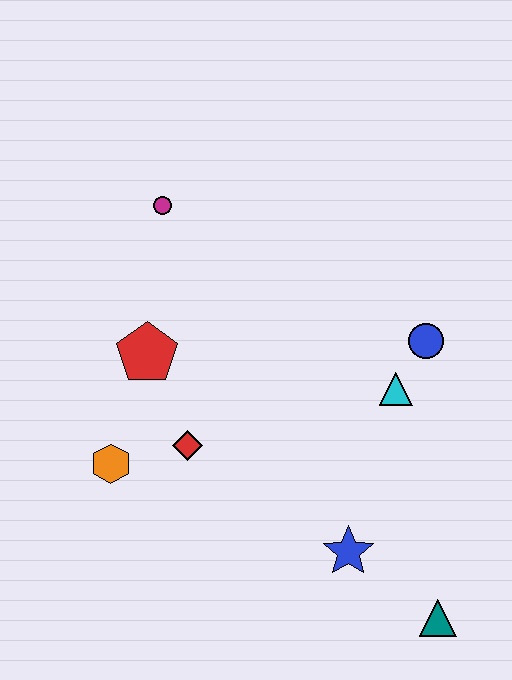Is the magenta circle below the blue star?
No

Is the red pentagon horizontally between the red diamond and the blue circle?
No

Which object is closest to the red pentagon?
The red diamond is closest to the red pentagon.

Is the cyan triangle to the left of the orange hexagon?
No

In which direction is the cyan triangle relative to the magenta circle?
The cyan triangle is to the right of the magenta circle.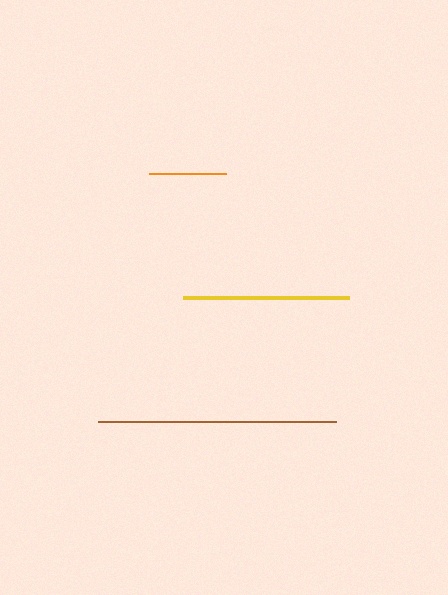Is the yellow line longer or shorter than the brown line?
The brown line is longer than the yellow line.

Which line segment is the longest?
The brown line is the longest at approximately 238 pixels.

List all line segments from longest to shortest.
From longest to shortest: brown, yellow, orange.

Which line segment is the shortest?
The orange line is the shortest at approximately 77 pixels.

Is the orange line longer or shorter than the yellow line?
The yellow line is longer than the orange line.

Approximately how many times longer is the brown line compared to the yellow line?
The brown line is approximately 1.4 times the length of the yellow line.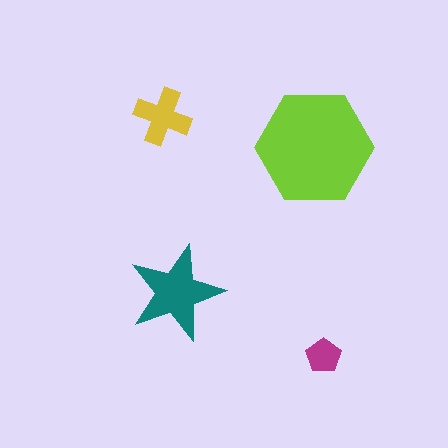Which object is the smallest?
The magenta pentagon.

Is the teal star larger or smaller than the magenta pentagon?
Larger.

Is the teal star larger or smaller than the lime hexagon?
Smaller.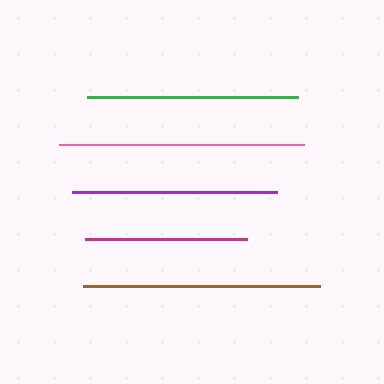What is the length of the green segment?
The green segment is approximately 211 pixels long.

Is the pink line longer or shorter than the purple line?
The pink line is longer than the purple line.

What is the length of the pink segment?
The pink segment is approximately 245 pixels long.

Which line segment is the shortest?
The magenta line is the shortest at approximately 162 pixels.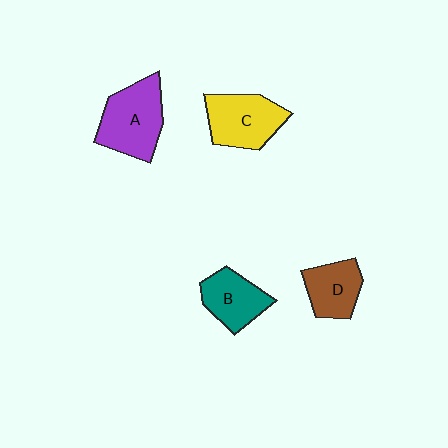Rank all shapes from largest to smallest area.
From largest to smallest: A (purple), C (yellow), B (teal), D (brown).